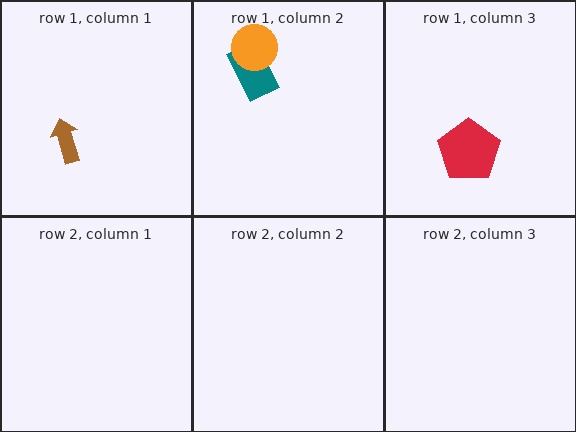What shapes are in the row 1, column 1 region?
The brown arrow.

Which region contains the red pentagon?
The row 1, column 3 region.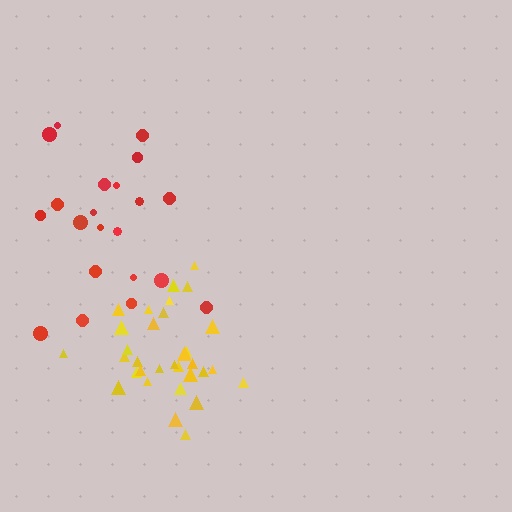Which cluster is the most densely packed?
Yellow.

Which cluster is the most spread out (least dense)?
Red.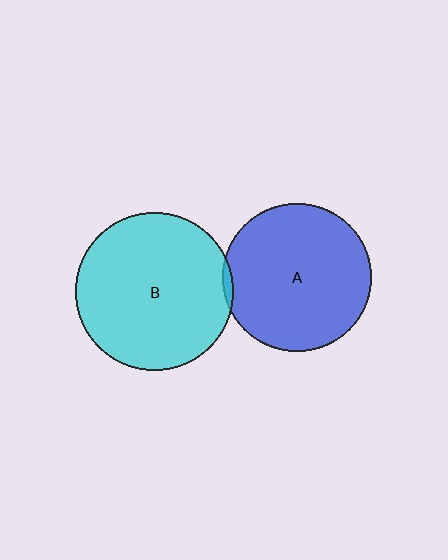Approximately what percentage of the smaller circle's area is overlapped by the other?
Approximately 5%.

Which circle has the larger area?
Circle B (cyan).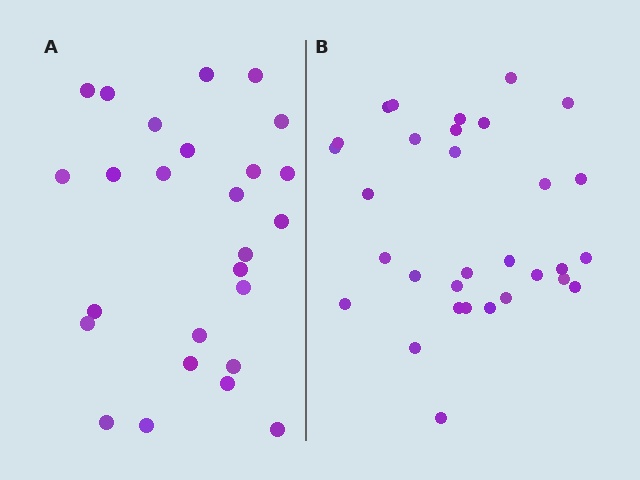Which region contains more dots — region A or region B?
Region B (the right region) has more dots.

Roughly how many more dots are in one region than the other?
Region B has about 5 more dots than region A.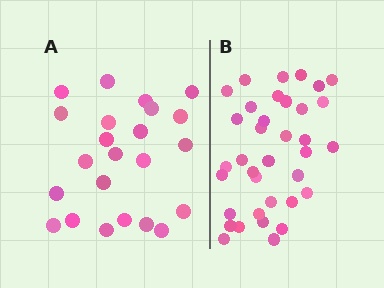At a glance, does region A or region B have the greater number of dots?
Region B (the right region) has more dots.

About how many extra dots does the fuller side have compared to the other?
Region B has approximately 15 more dots than region A.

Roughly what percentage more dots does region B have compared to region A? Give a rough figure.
About 55% more.